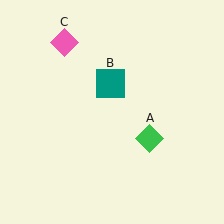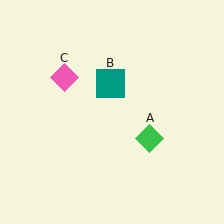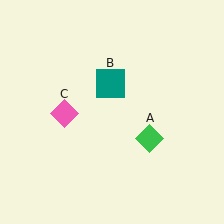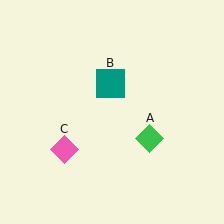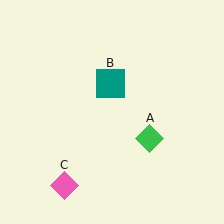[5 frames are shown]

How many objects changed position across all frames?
1 object changed position: pink diamond (object C).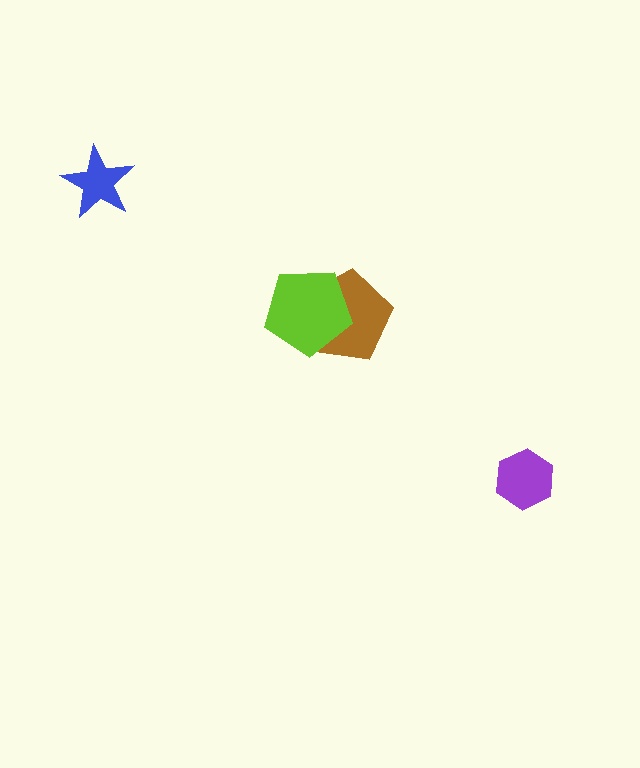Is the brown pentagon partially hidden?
Yes, it is partially covered by another shape.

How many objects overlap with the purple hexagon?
0 objects overlap with the purple hexagon.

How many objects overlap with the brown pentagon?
1 object overlaps with the brown pentagon.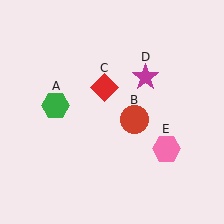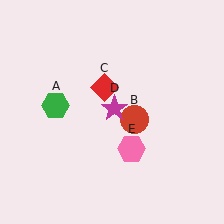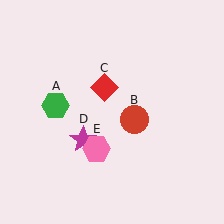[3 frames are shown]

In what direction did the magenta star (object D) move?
The magenta star (object D) moved down and to the left.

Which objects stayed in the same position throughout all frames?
Green hexagon (object A) and red circle (object B) and red diamond (object C) remained stationary.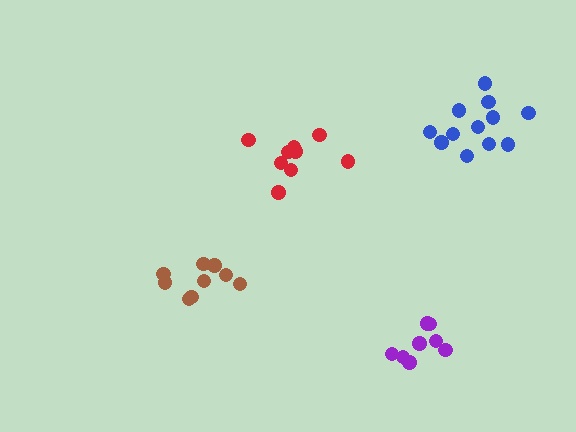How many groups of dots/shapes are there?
There are 4 groups.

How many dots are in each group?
Group 1: 8 dots, Group 2: 9 dots, Group 3: 12 dots, Group 4: 9 dots (38 total).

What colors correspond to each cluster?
The clusters are colored: purple, red, blue, brown.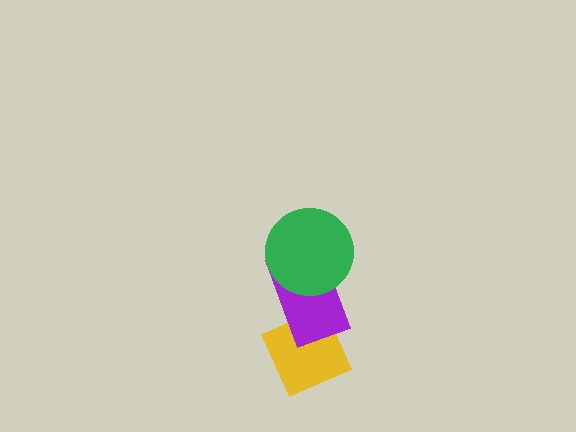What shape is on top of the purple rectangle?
The green circle is on top of the purple rectangle.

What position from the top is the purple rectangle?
The purple rectangle is 2nd from the top.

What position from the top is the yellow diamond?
The yellow diamond is 3rd from the top.